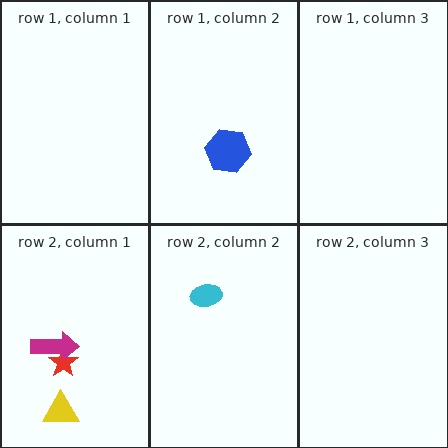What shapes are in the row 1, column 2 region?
The blue hexagon.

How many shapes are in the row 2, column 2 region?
1.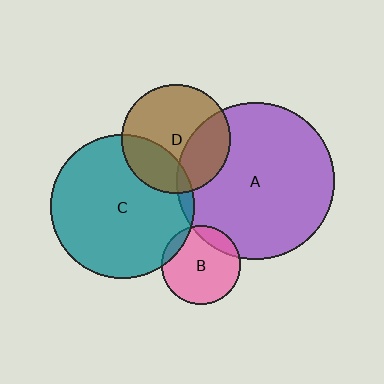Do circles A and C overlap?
Yes.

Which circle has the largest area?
Circle A (purple).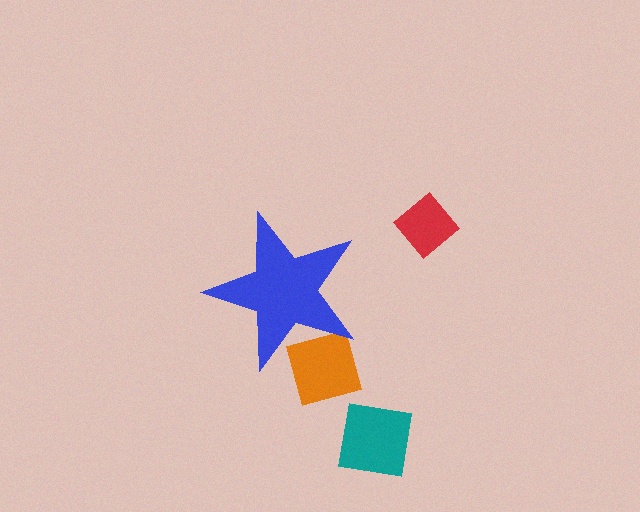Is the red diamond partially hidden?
No, the red diamond is fully visible.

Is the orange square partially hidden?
Yes, the orange square is partially hidden behind the blue star.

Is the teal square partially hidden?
No, the teal square is fully visible.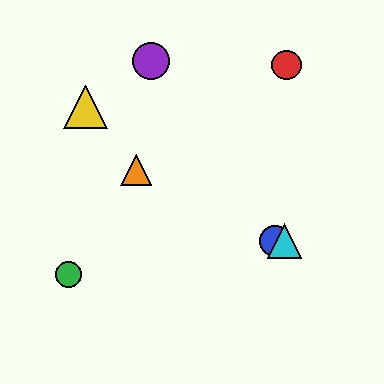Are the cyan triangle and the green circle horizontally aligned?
No, the cyan triangle is at y≈241 and the green circle is at y≈275.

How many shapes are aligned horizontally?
2 shapes (the blue circle, the cyan triangle) are aligned horizontally.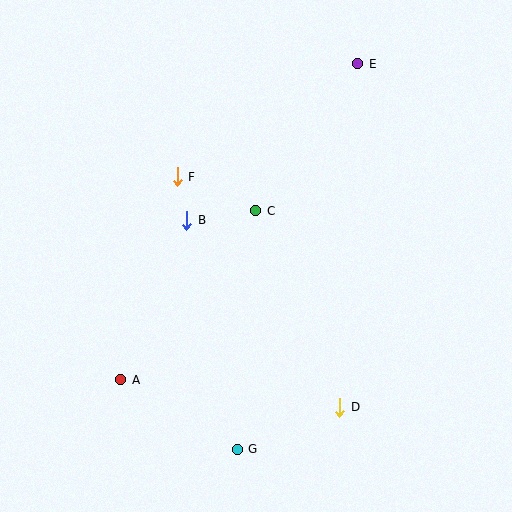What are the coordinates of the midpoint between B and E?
The midpoint between B and E is at (272, 142).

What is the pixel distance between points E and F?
The distance between E and F is 213 pixels.